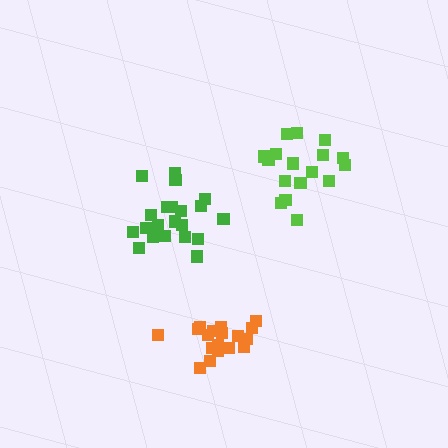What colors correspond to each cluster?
The clusters are colored: lime, green, orange.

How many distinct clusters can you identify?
There are 3 distinct clusters.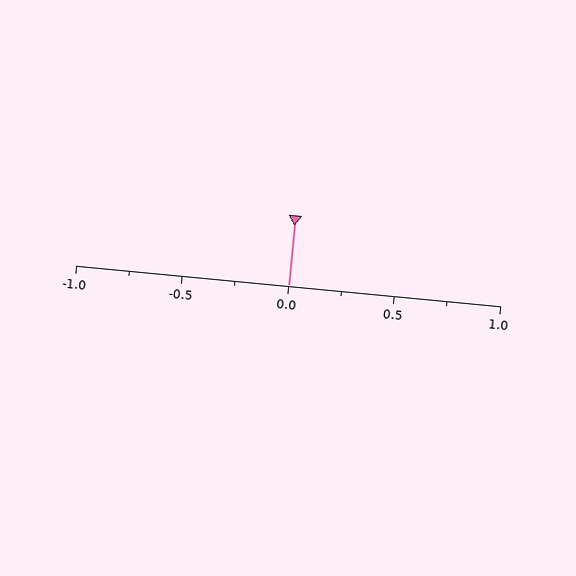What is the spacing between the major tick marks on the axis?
The major ticks are spaced 0.5 apart.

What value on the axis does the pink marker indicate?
The marker indicates approximately 0.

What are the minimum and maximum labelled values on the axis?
The axis runs from -1.0 to 1.0.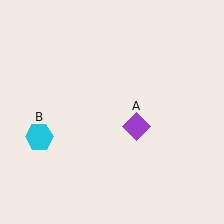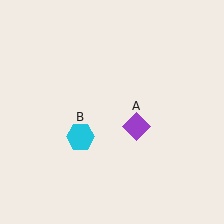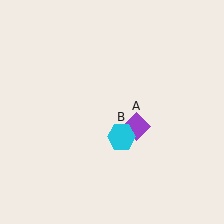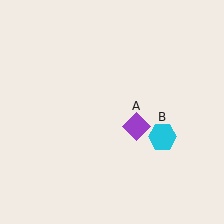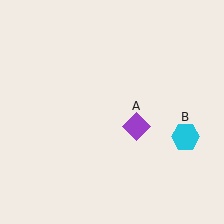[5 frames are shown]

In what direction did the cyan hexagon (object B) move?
The cyan hexagon (object B) moved right.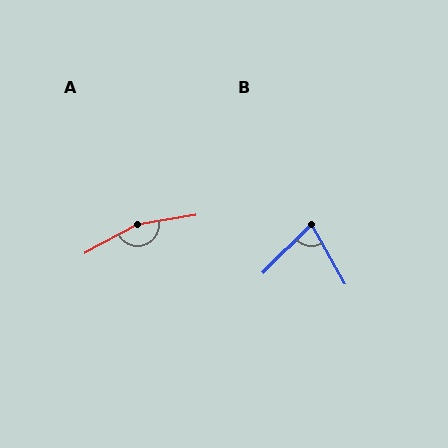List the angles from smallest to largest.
B (74°), A (161°).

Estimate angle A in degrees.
Approximately 161 degrees.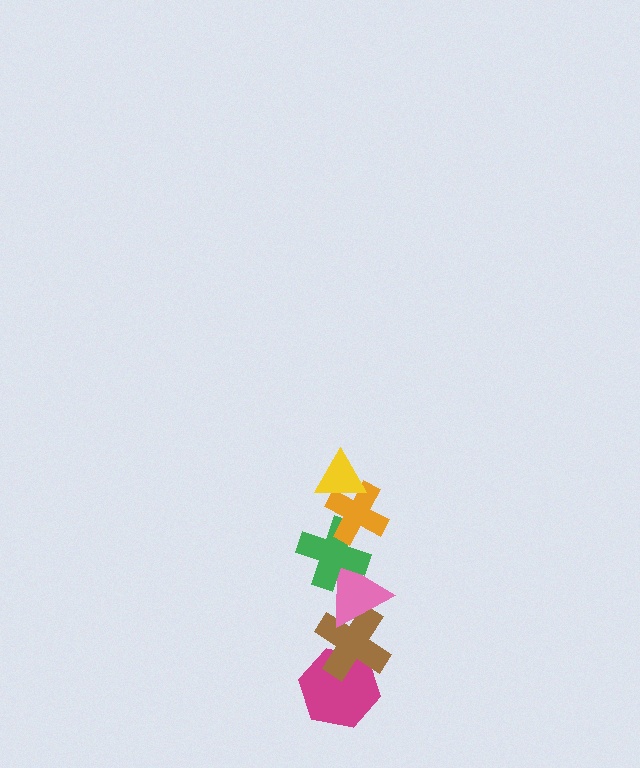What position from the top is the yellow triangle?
The yellow triangle is 1st from the top.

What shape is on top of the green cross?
The orange cross is on top of the green cross.